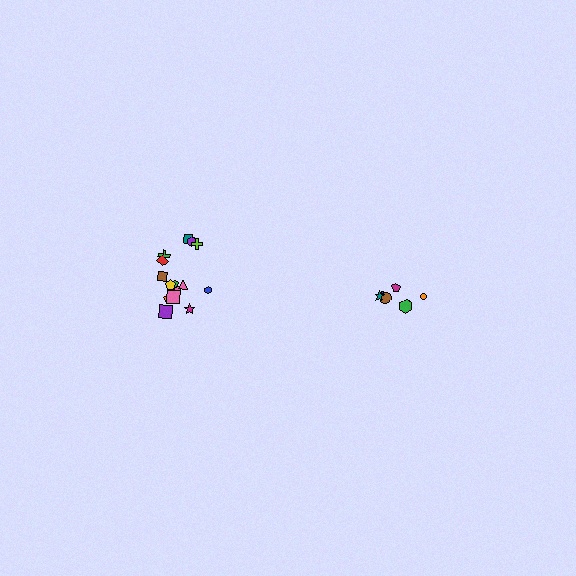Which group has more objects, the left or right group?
The left group.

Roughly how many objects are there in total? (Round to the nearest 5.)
Roughly 20 objects in total.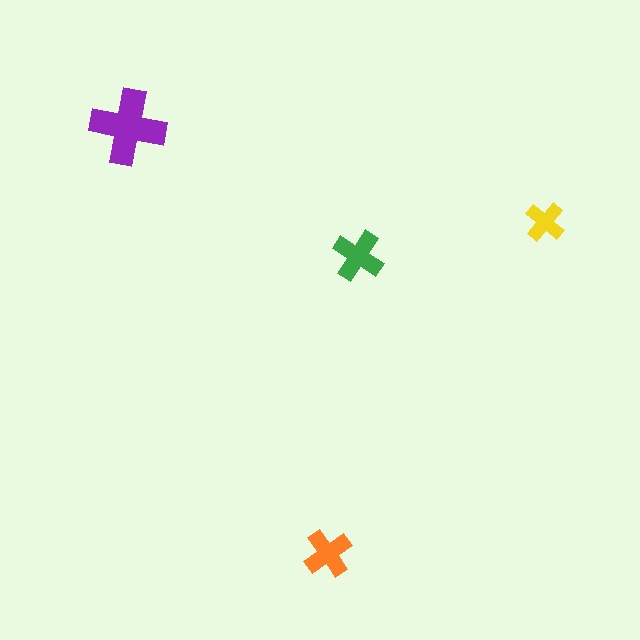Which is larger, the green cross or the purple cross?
The purple one.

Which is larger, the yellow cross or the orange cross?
The orange one.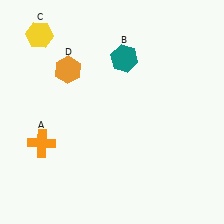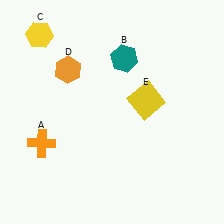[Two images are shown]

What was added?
A yellow square (E) was added in Image 2.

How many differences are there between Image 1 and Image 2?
There is 1 difference between the two images.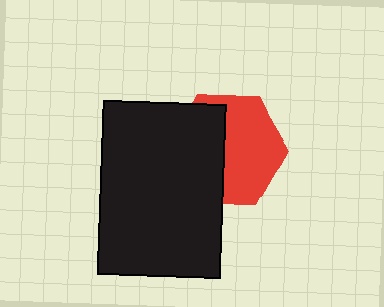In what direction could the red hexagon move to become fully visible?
The red hexagon could move right. That would shift it out from behind the black rectangle entirely.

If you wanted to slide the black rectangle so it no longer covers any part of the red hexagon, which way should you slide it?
Slide it left — that is the most direct way to separate the two shapes.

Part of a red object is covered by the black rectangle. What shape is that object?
It is a hexagon.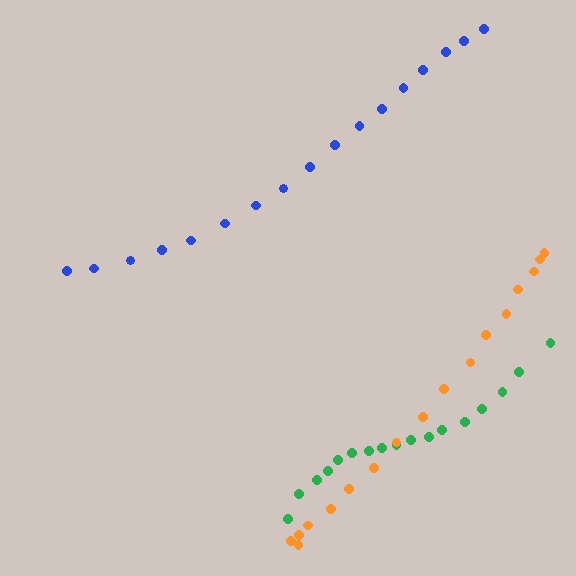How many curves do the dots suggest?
There are 3 distinct paths.